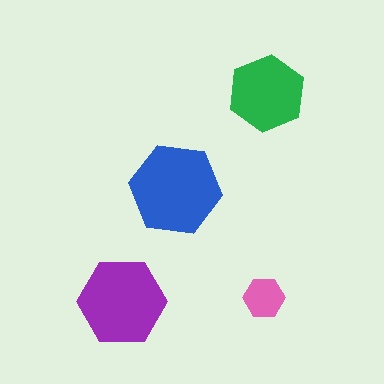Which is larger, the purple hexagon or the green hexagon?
The purple one.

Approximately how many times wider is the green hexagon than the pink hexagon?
About 2 times wider.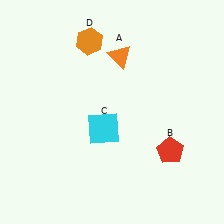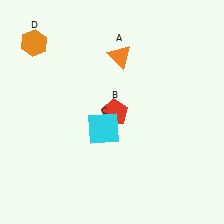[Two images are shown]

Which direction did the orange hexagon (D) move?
The orange hexagon (D) moved left.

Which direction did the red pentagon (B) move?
The red pentagon (B) moved left.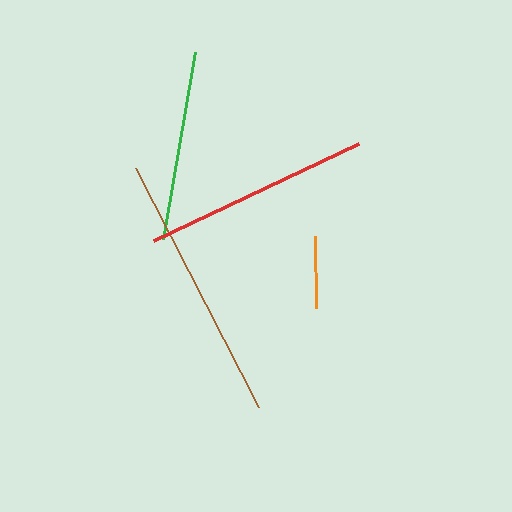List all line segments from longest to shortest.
From longest to shortest: brown, red, green, orange.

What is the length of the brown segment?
The brown segment is approximately 268 pixels long.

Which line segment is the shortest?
The orange line is the shortest at approximately 71 pixels.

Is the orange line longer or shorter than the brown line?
The brown line is longer than the orange line.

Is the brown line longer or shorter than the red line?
The brown line is longer than the red line.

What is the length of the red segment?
The red segment is approximately 227 pixels long.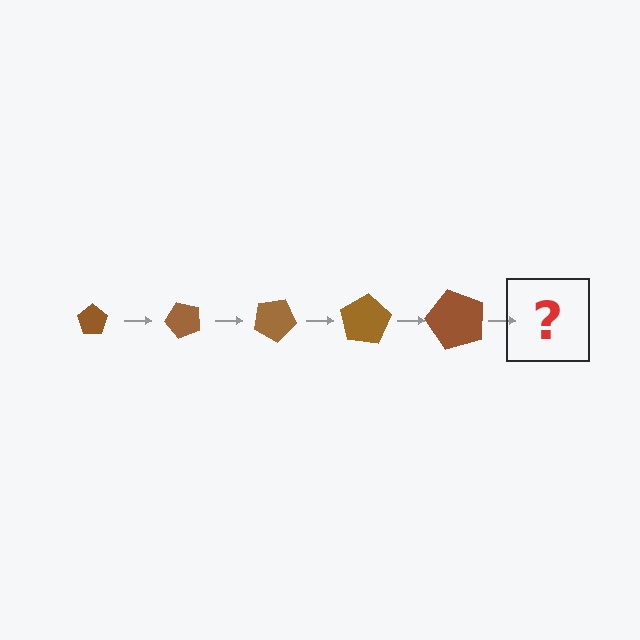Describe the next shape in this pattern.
It should be a pentagon, larger than the previous one and rotated 250 degrees from the start.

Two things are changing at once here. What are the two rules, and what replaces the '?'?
The two rules are that the pentagon grows larger each step and it rotates 50 degrees each step. The '?' should be a pentagon, larger than the previous one and rotated 250 degrees from the start.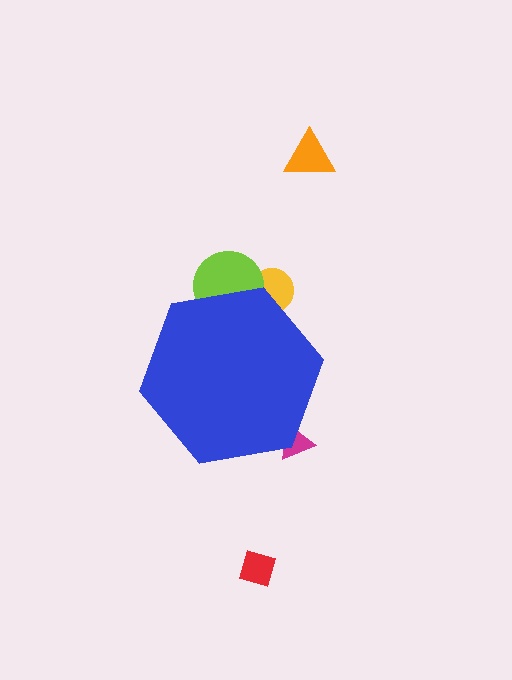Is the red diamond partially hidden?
No, the red diamond is fully visible.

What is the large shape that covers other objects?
A blue hexagon.